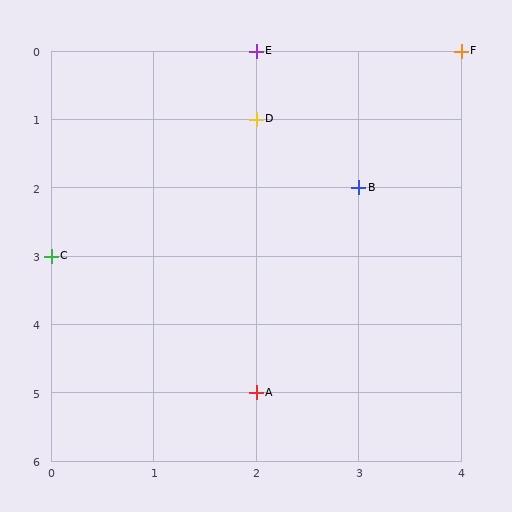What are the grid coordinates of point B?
Point B is at grid coordinates (3, 2).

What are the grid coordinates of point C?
Point C is at grid coordinates (0, 3).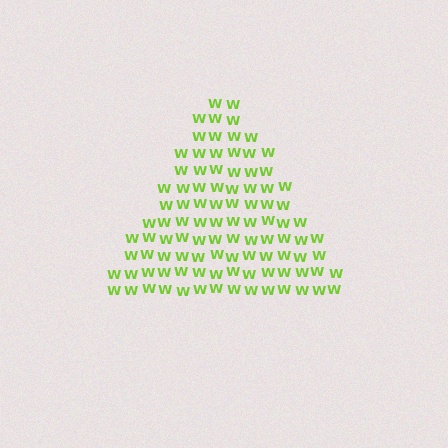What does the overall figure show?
The overall figure shows a triangle.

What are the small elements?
The small elements are letter W's.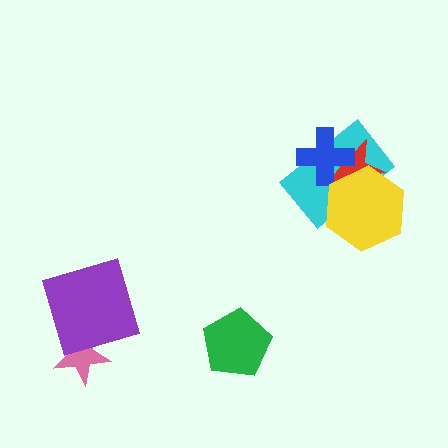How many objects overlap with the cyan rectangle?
3 objects overlap with the cyan rectangle.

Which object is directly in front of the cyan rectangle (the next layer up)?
The red star is directly in front of the cyan rectangle.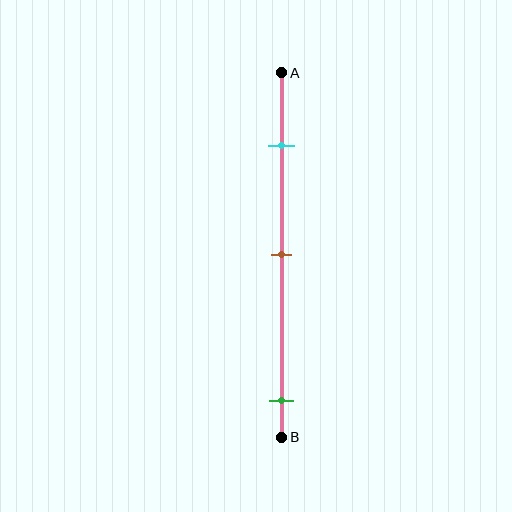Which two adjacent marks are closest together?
The cyan and brown marks are the closest adjacent pair.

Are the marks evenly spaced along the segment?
No, the marks are not evenly spaced.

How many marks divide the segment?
There are 3 marks dividing the segment.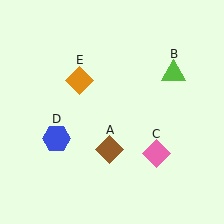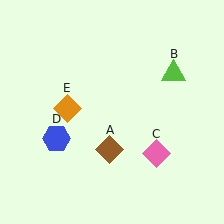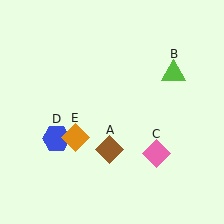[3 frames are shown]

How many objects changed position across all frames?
1 object changed position: orange diamond (object E).